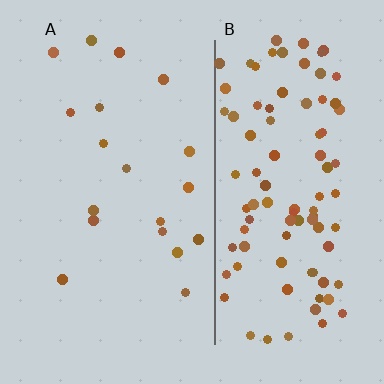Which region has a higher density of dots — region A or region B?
B (the right).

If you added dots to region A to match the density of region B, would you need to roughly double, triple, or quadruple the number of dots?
Approximately quadruple.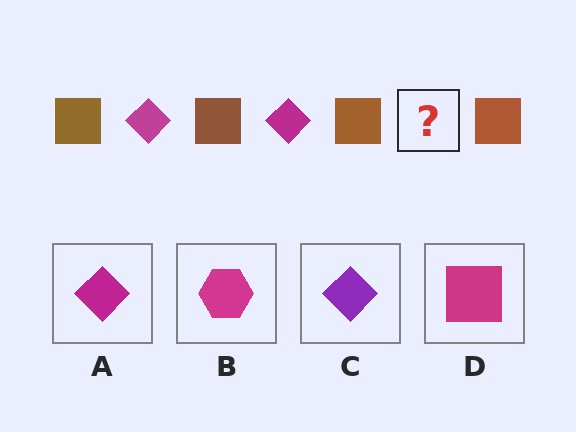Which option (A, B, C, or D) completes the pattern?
A.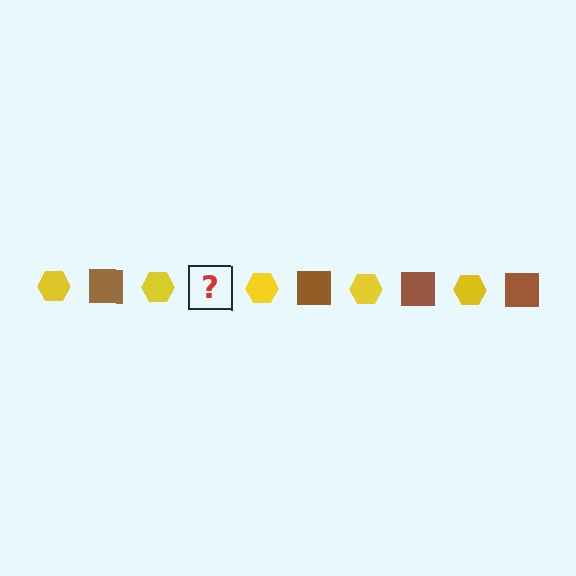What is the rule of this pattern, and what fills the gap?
The rule is that the pattern alternates between yellow hexagon and brown square. The gap should be filled with a brown square.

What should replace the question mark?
The question mark should be replaced with a brown square.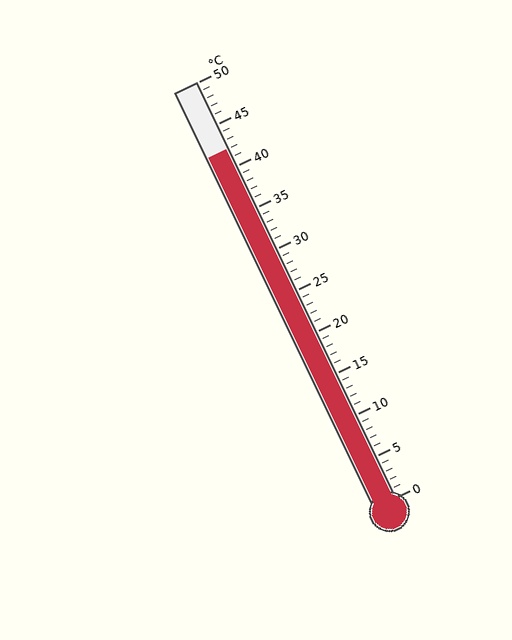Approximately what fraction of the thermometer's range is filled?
The thermometer is filled to approximately 85% of its range.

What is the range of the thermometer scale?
The thermometer scale ranges from 0°C to 50°C.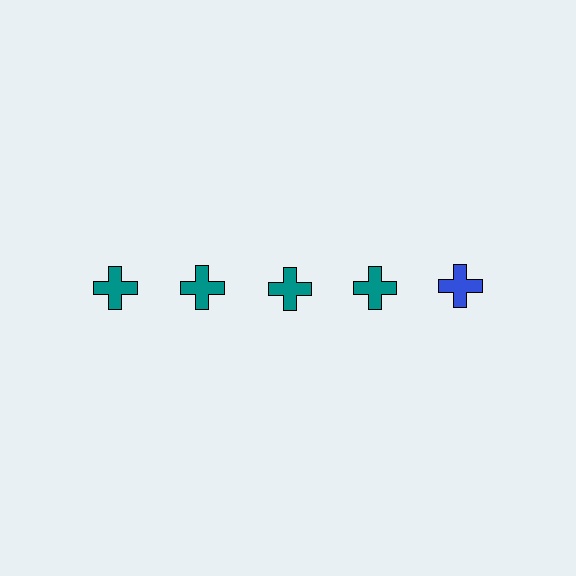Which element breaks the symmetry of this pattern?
The blue cross in the top row, rightmost column breaks the symmetry. All other shapes are teal crosses.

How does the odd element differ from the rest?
It has a different color: blue instead of teal.